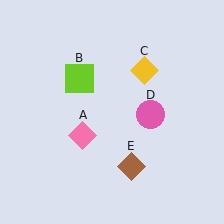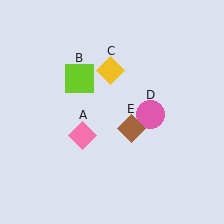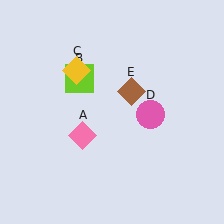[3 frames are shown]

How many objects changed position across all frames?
2 objects changed position: yellow diamond (object C), brown diamond (object E).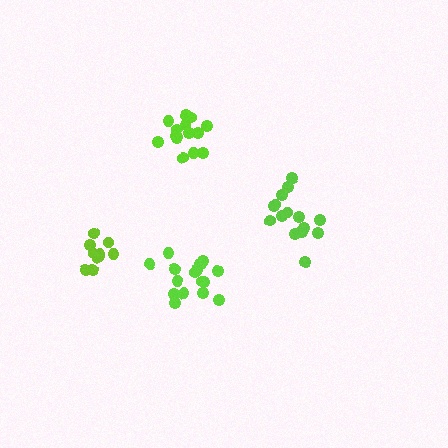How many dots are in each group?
Group 1: 10 dots, Group 2: 16 dots, Group 3: 14 dots, Group 4: 16 dots (56 total).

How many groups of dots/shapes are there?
There are 4 groups.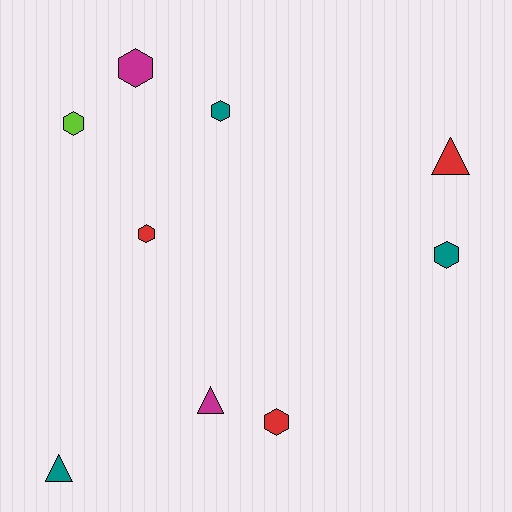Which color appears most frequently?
Teal, with 3 objects.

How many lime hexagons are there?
There is 1 lime hexagon.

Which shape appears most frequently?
Hexagon, with 6 objects.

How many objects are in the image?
There are 9 objects.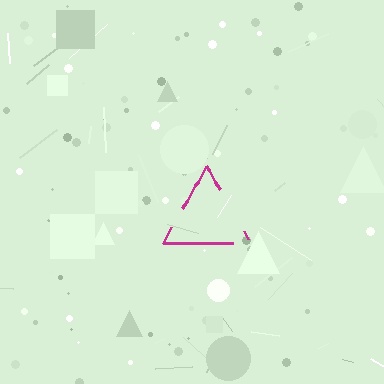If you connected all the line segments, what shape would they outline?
They would outline a triangle.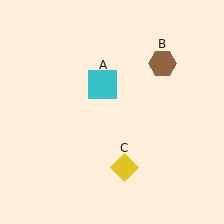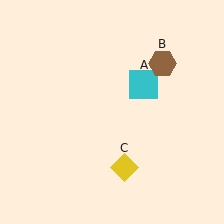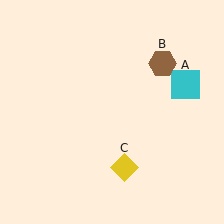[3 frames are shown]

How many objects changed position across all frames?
1 object changed position: cyan square (object A).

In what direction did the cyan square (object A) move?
The cyan square (object A) moved right.